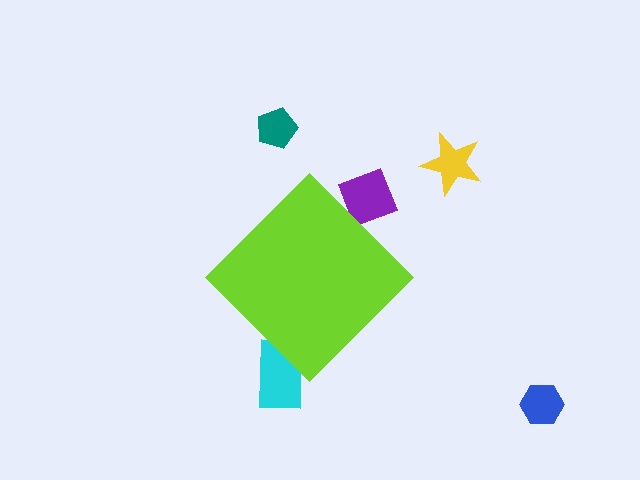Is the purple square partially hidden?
Yes, the purple square is partially hidden behind the lime diamond.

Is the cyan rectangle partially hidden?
Yes, the cyan rectangle is partially hidden behind the lime diamond.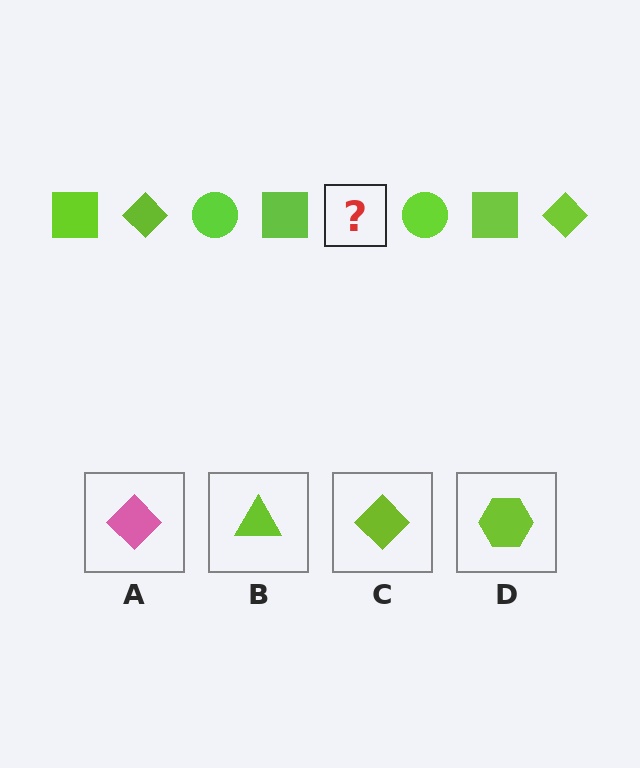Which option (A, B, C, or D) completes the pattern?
C.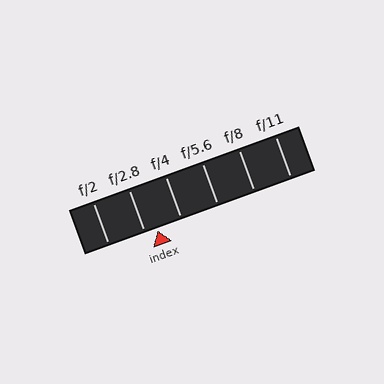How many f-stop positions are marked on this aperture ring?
There are 6 f-stop positions marked.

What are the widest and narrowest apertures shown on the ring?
The widest aperture shown is f/2 and the narrowest is f/11.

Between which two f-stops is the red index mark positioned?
The index mark is between f/2.8 and f/4.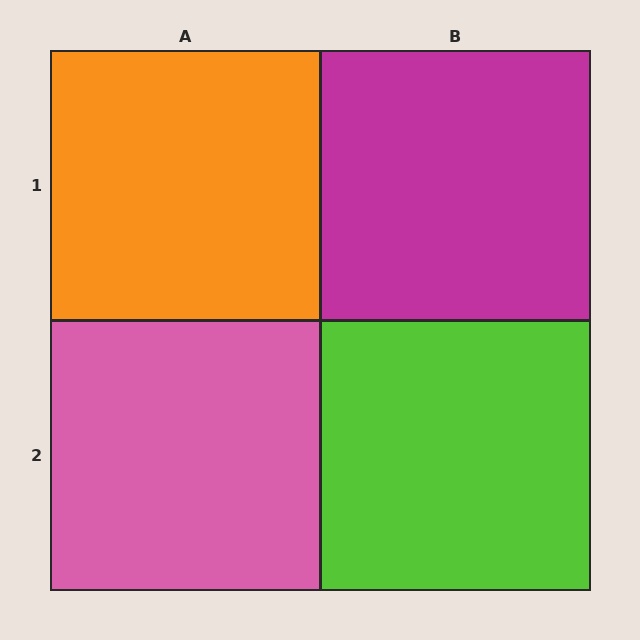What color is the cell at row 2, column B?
Lime.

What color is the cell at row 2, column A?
Pink.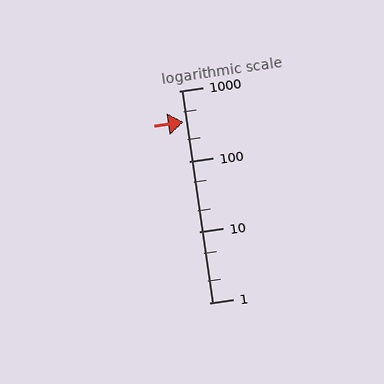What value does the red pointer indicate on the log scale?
The pointer indicates approximately 360.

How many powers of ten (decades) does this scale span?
The scale spans 3 decades, from 1 to 1000.